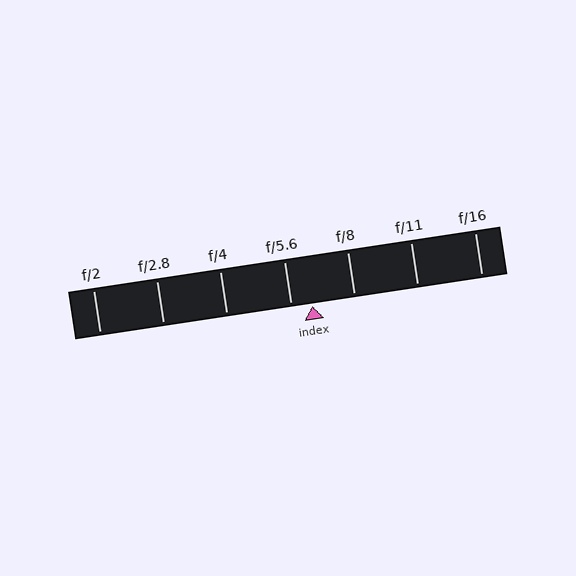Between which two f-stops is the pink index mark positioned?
The index mark is between f/5.6 and f/8.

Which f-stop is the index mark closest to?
The index mark is closest to f/5.6.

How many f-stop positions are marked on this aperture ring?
There are 7 f-stop positions marked.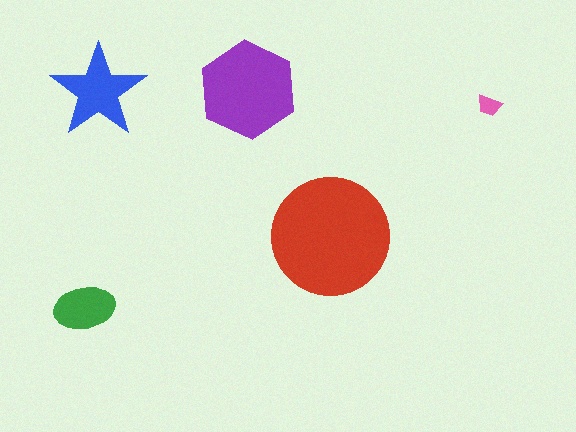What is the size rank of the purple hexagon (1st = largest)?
2nd.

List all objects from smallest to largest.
The pink trapezoid, the green ellipse, the blue star, the purple hexagon, the red circle.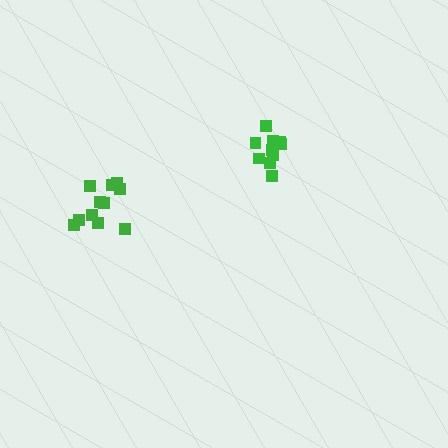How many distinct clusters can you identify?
There are 2 distinct clusters.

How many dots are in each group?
Group 1: 10 dots, Group 2: 11 dots (21 total).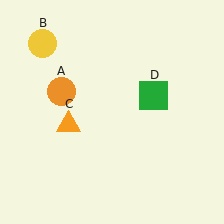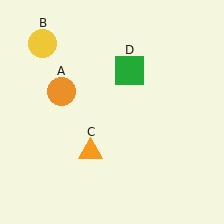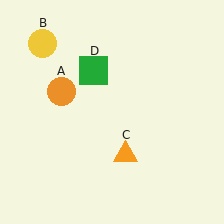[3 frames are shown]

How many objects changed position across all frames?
2 objects changed position: orange triangle (object C), green square (object D).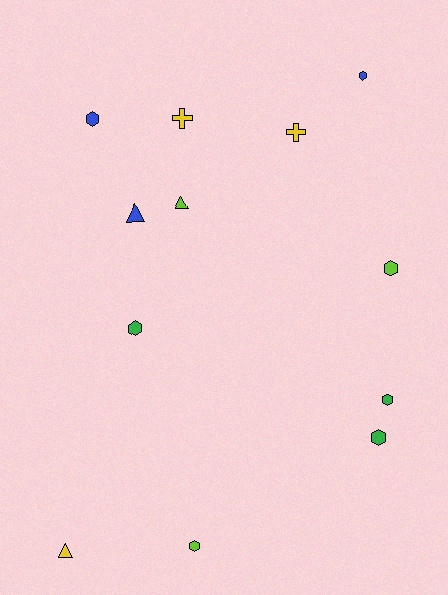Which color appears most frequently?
Yellow, with 3 objects.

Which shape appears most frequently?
Hexagon, with 7 objects.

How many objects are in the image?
There are 12 objects.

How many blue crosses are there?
There are no blue crosses.